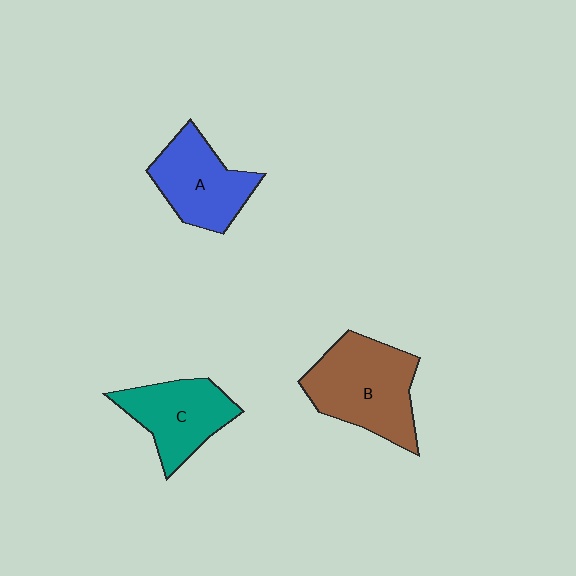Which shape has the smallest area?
Shape C (teal).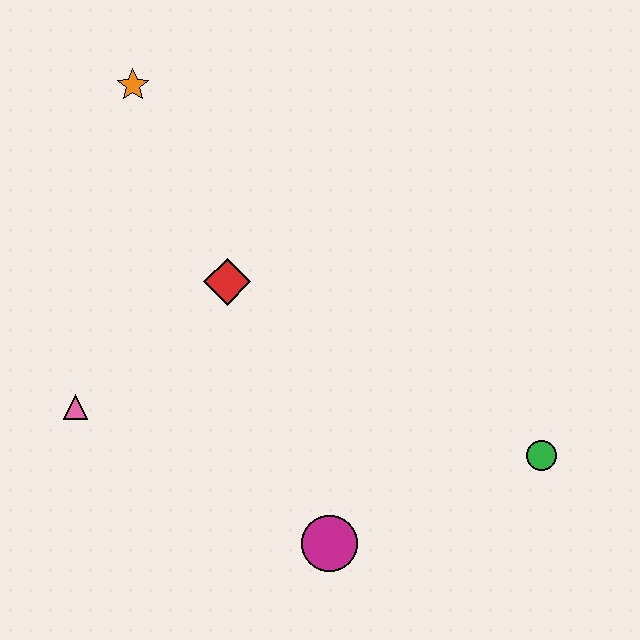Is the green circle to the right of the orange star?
Yes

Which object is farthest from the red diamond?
The green circle is farthest from the red diamond.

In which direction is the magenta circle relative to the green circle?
The magenta circle is to the left of the green circle.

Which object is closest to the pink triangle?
The red diamond is closest to the pink triangle.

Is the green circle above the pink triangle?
No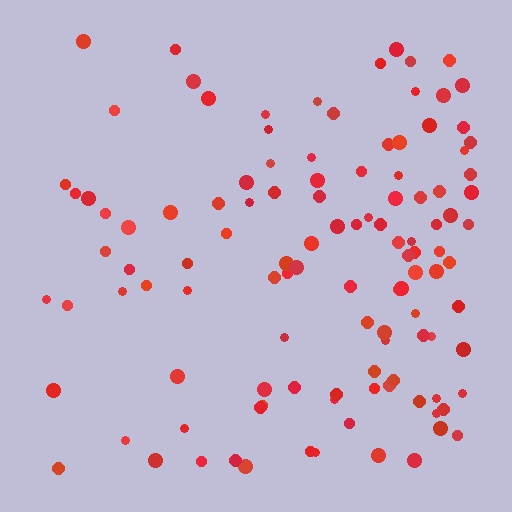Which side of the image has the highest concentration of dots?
The right.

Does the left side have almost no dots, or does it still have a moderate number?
Still a moderate number, just noticeably fewer than the right.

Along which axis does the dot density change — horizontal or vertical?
Horizontal.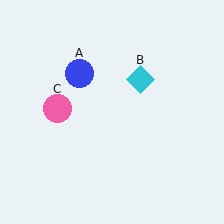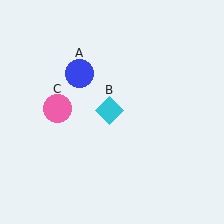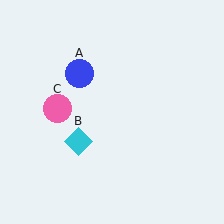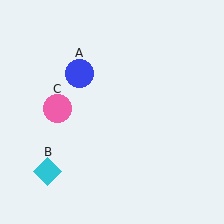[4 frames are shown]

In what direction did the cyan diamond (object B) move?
The cyan diamond (object B) moved down and to the left.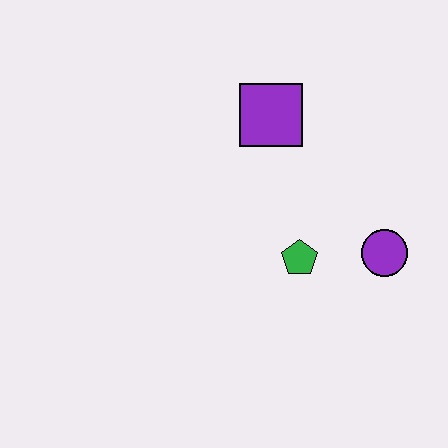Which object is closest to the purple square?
The green pentagon is closest to the purple square.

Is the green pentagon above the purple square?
No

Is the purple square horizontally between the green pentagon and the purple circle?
No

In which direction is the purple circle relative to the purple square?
The purple circle is below the purple square.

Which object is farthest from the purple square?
The purple circle is farthest from the purple square.